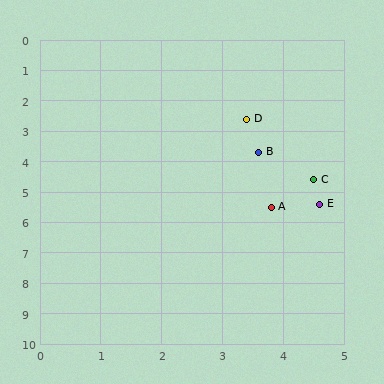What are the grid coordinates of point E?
Point E is at approximately (4.6, 5.4).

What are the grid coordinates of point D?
Point D is at approximately (3.4, 2.6).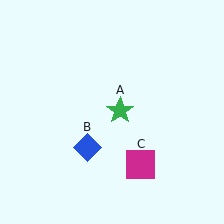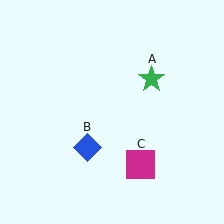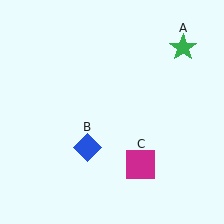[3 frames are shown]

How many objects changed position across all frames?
1 object changed position: green star (object A).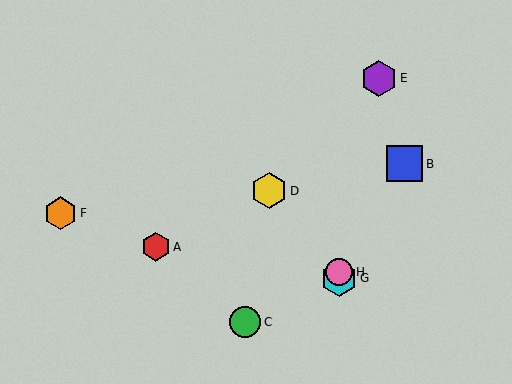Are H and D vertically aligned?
No, H is at x≈339 and D is at x≈269.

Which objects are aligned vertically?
Objects G, H are aligned vertically.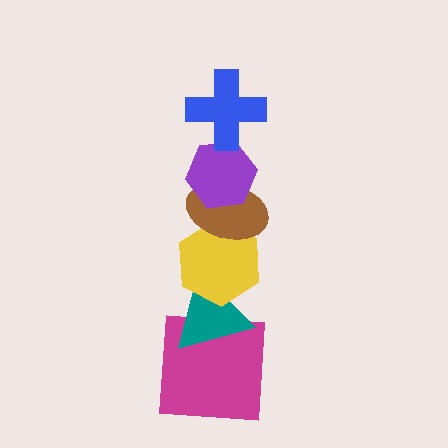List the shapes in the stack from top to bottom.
From top to bottom: the blue cross, the purple hexagon, the brown ellipse, the yellow hexagon, the teal triangle, the magenta square.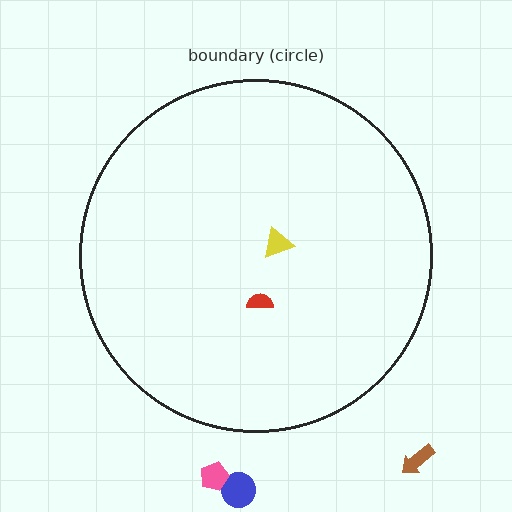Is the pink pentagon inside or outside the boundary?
Outside.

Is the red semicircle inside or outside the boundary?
Inside.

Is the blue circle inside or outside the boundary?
Outside.